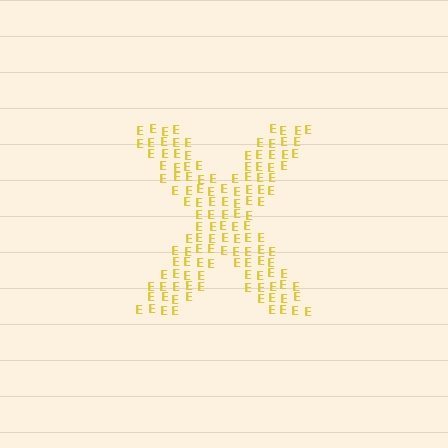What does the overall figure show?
The overall figure shows the letter X.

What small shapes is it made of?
It is made of small letter E's.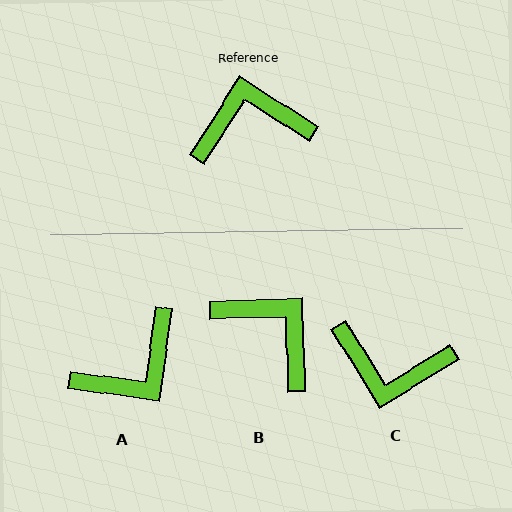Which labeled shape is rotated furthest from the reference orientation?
A, about 155 degrees away.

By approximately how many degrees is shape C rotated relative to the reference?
Approximately 154 degrees counter-clockwise.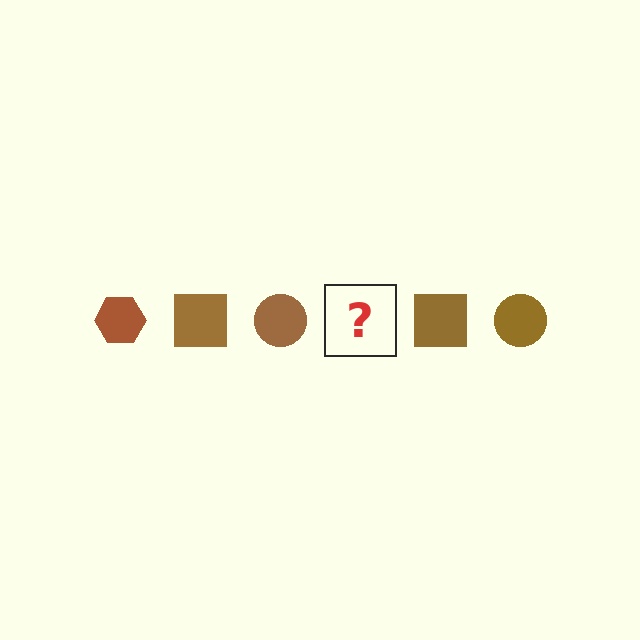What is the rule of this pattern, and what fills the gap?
The rule is that the pattern cycles through hexagon, square, circle shapes in brown. The gap should be filled with a brown hexagon.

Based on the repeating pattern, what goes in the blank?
The blank should be a brown hexagon.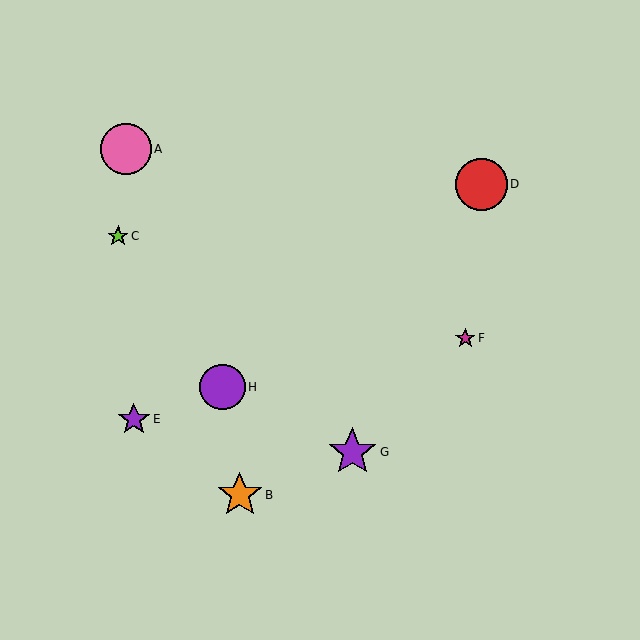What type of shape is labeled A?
Shape A is a pink circle.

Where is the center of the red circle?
The center of the red circle is at (482, 184).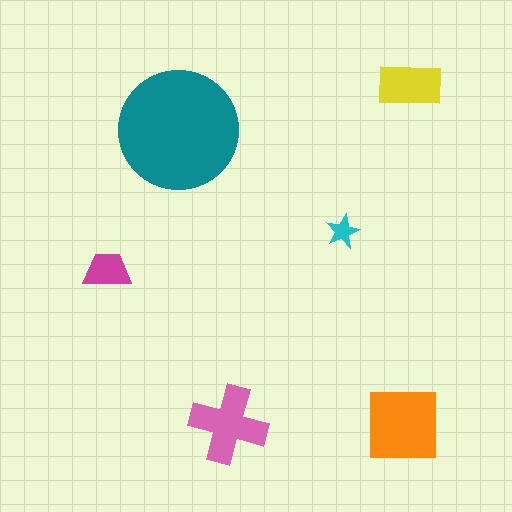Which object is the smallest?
The cyan star.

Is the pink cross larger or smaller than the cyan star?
Larger.